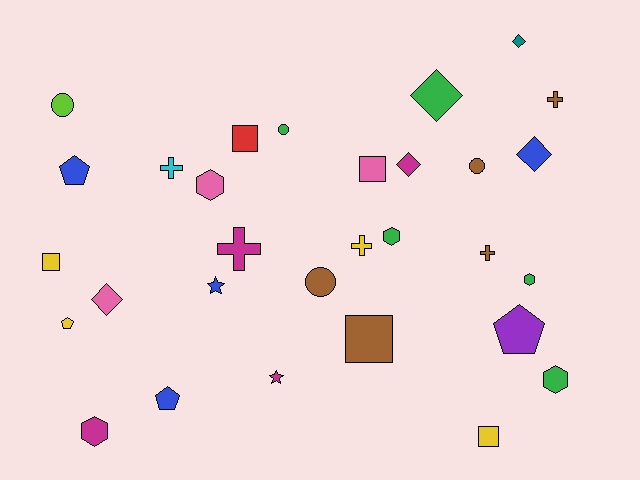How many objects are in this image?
There are 30 objects.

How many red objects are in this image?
There is 1 red object.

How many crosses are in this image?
There are 5 crosses.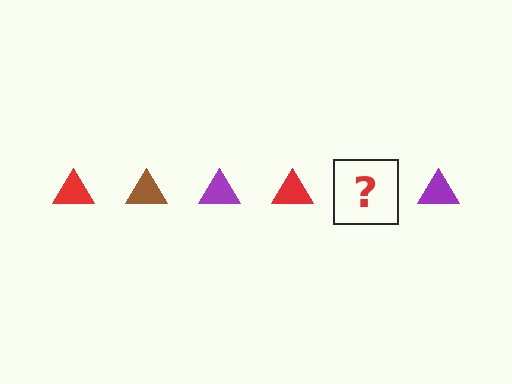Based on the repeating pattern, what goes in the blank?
The blank should be a brown triangle.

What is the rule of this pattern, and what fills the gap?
The rule is that the pattern cycles through red, brown, purple triangles. The gap should be filled with a brown triangle.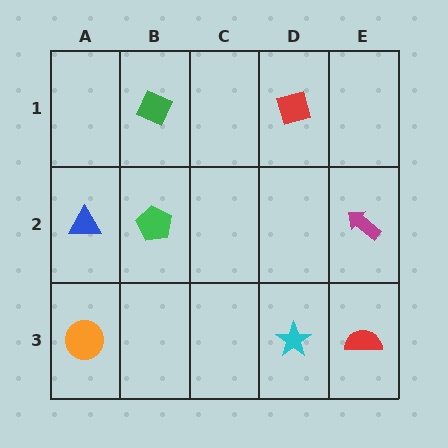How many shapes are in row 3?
3 shapes.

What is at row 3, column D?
A cyan star.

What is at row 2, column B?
A green pentagon.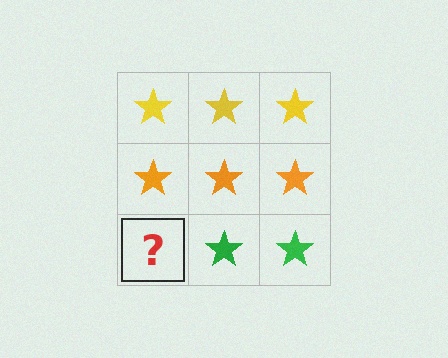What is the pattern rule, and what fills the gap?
The rule is that each row has a consistent color. The gap should be filled with a green star.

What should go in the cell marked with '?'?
The missing cell should contain a green star.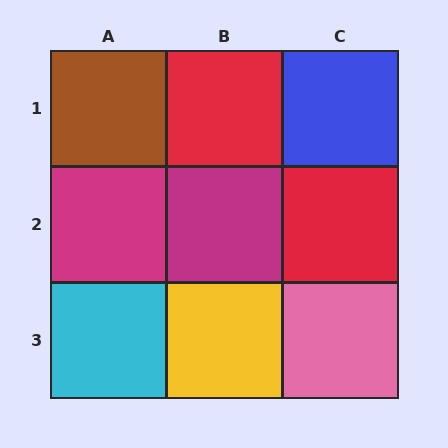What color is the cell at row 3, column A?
Cyan.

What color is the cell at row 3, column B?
Yellow.